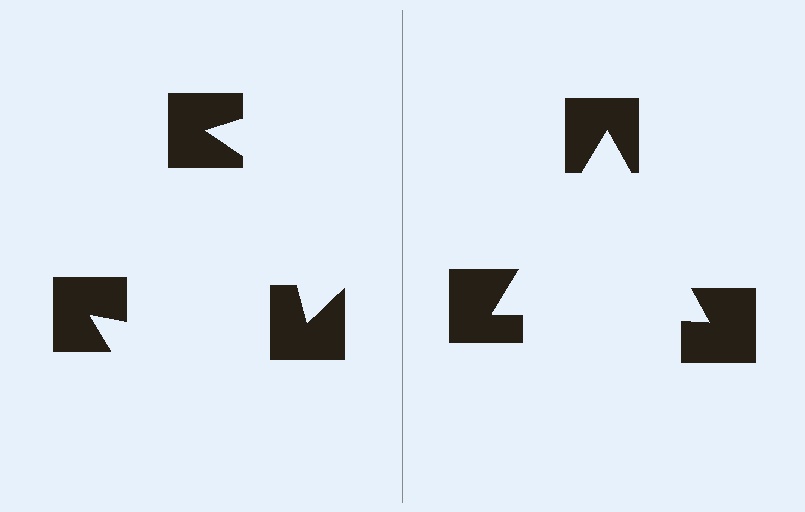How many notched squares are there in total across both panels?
6 — 3 on each side.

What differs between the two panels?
The notched squares are positioned identically on both sides; only the wedge orientations differ. On the right they align to a triangle; on the left they are misaligned.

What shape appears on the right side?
An illusory triangle.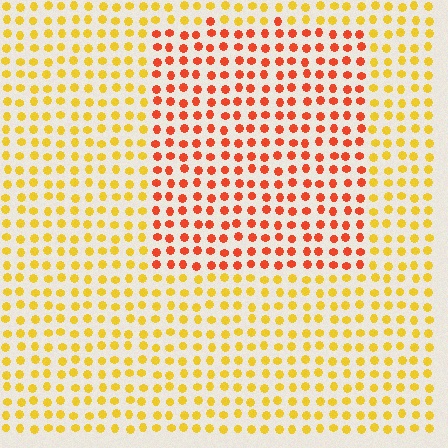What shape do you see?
I see a rectangle.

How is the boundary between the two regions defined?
The boundary is defined purely by a slight shift in hue (about 41 degrees). Spacing, size, and orientation are identical on both sides.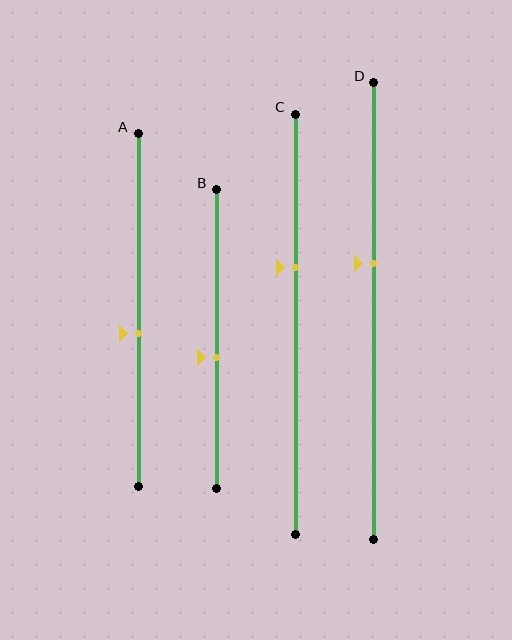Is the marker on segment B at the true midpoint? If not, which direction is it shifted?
No, the marker on segment B is shifted downward by about 6% of the segment length.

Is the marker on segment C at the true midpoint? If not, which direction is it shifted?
No, the marker on segment C is shifted upward by about 13% of the segment length.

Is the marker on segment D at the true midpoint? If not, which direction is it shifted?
No, the marker on segment D is shifted upward by about 10% of the segment length.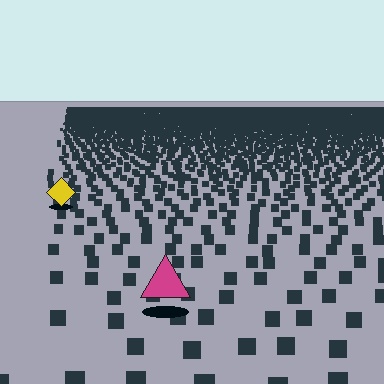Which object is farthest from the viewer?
The yellow diamond is farthest from the viewer. It appears smaller and the ground texture around it is denser.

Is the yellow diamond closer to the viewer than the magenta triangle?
No. The magenta triangle is closer — you can tell from the texture gradient: the ground texture is coarser near it.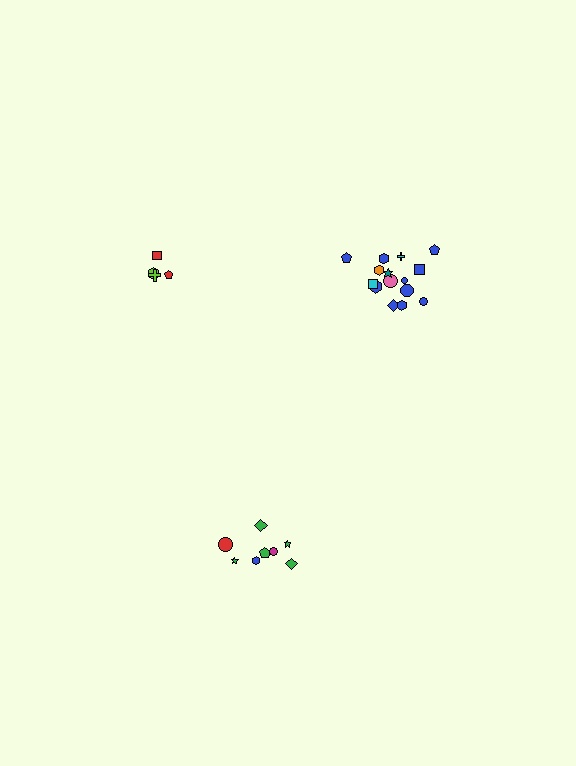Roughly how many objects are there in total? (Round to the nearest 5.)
Roughly 25 objects in total.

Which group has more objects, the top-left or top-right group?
The top-right group.